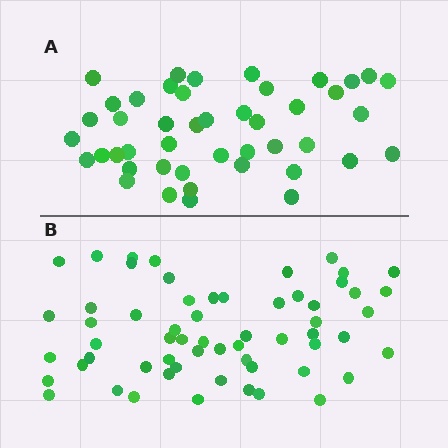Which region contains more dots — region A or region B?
Region B (the bottom region) has more dots.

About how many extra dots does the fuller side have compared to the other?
Region B has approximately 15 more dots than region A.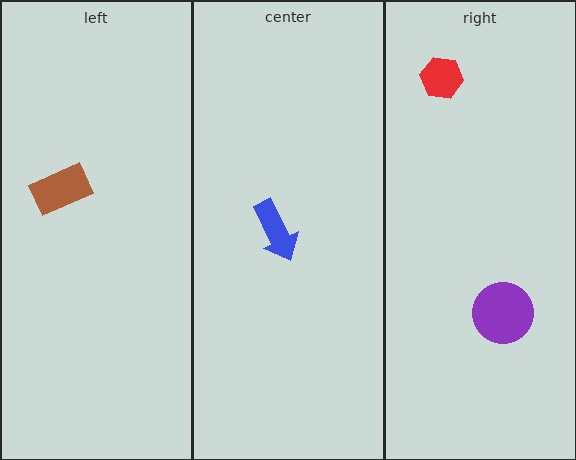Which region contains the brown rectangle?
The left region.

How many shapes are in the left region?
1.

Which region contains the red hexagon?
The right region.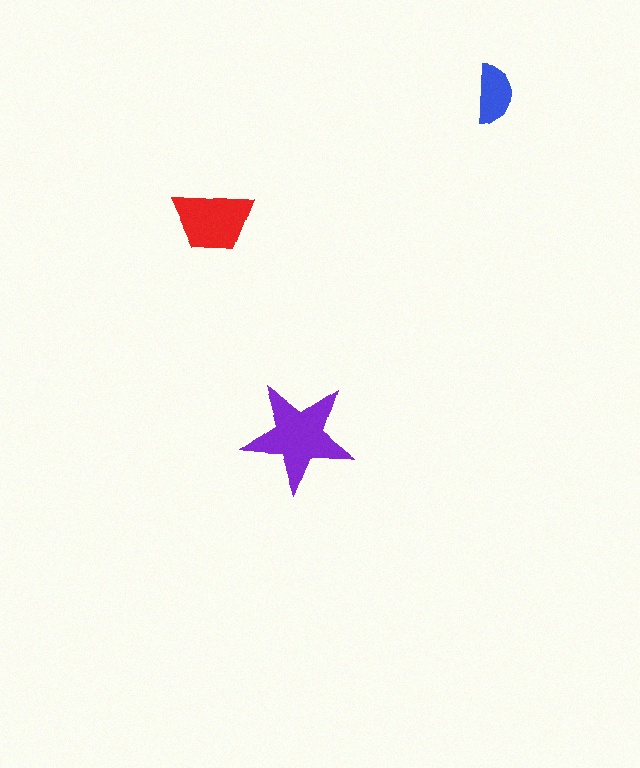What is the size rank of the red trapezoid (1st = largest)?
2nd.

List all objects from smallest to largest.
The blue semicircle, the red trapezoid, the purple star.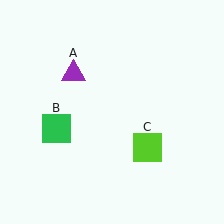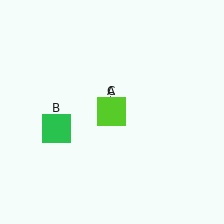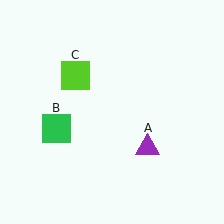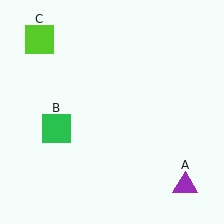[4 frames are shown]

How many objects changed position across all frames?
2 objects changed position: purple triangle (object A), lime square (object C).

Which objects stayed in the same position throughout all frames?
Green square (object B) remained stationary.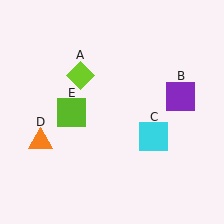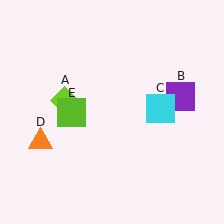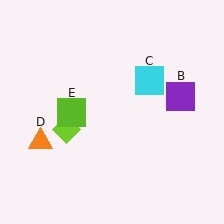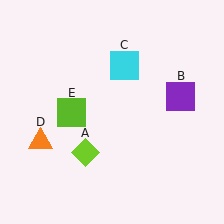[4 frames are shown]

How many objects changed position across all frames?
2 objects changed position: lime diamond (object A), cyan square (object C).